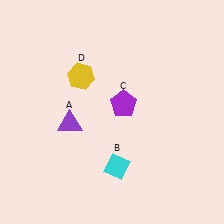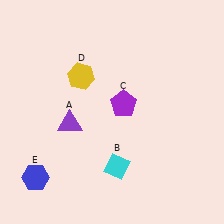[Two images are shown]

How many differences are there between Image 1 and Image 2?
There is 1 difference between the two images.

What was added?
A blue hexagon (E) was added in Image 2.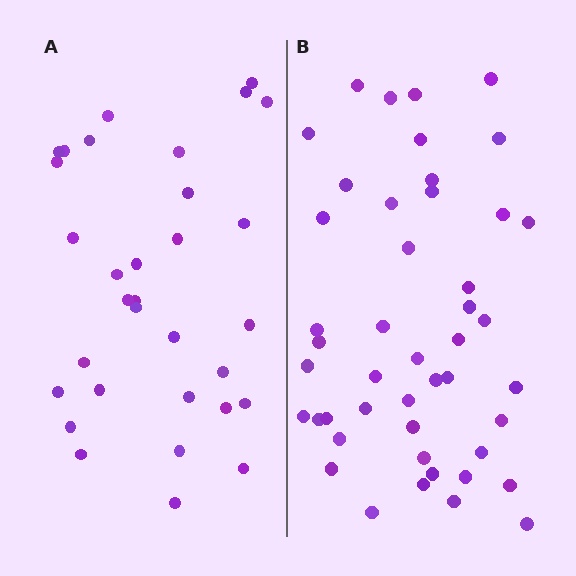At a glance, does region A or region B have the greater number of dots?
Region B (the right region) has more dots.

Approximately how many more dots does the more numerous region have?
Region B has approximately 15 more dots than region A.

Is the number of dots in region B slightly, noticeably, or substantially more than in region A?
Region B has noticeably more, but not dramatically so. The ratio is roughly 1.4 to 1.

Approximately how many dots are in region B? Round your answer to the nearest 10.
About 50 dots. (The exact count is 46, which rounds to 50.)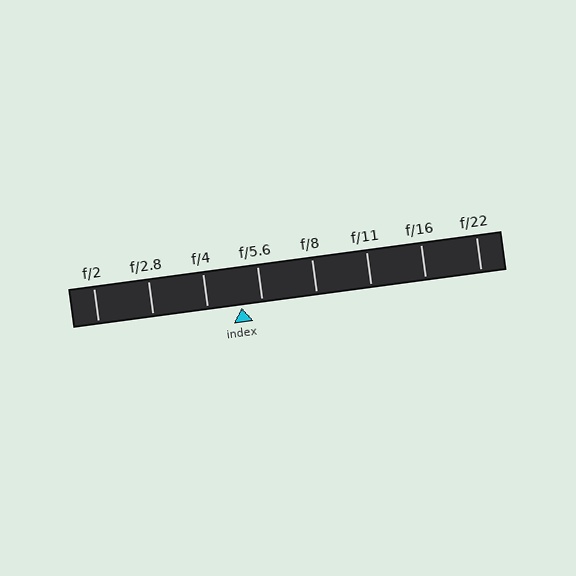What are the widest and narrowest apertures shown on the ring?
The widest aperture shown is f/2 and the narrowest is f/22.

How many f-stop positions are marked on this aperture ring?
There are 8 f-stop positions marked.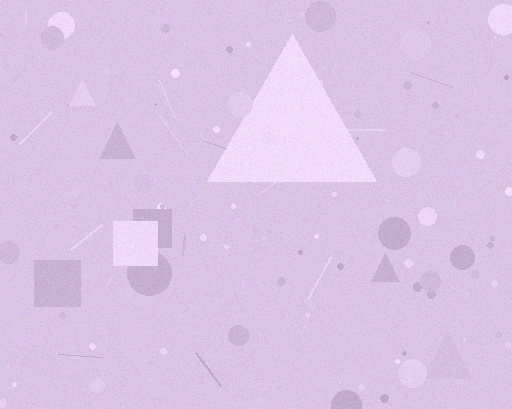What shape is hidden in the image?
A triangle is hidden in the image.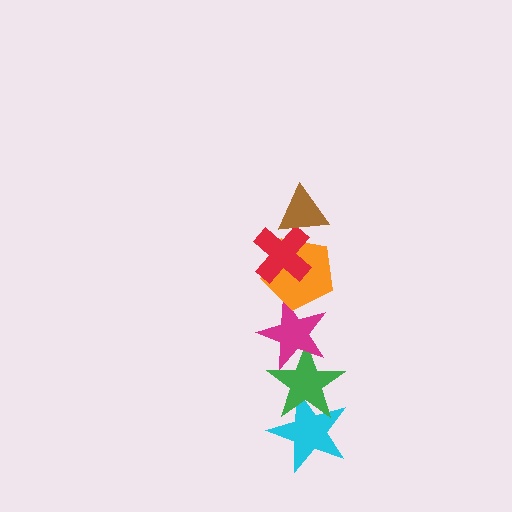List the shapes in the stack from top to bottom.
From top to bottom: the brown triangle, the red cross, the orange pentagon, the magenta star, the green star, the cyan star.